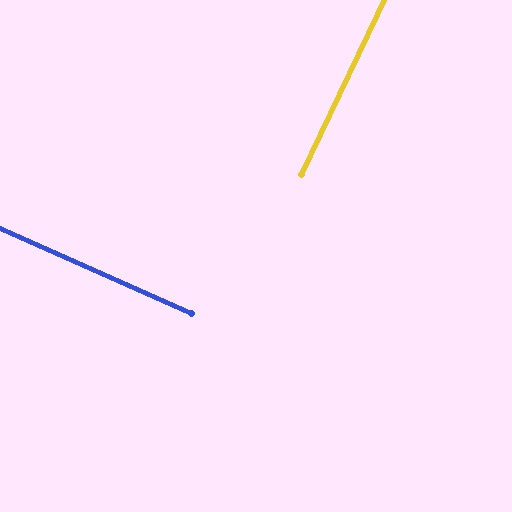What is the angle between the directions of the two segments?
Approximately 88 degrees.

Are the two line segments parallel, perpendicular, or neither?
Perpendicular — they meet at approximately 88°.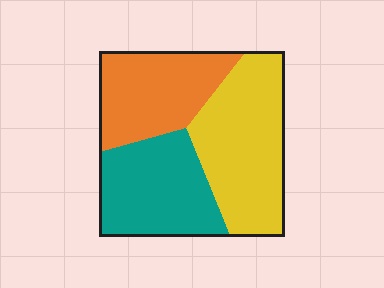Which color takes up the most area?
Yellow, at roughly 40%.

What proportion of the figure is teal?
Teal covers around 30% of the figure.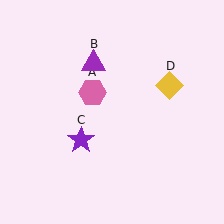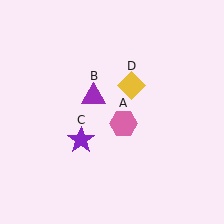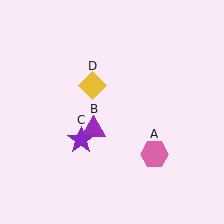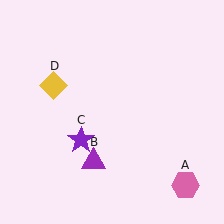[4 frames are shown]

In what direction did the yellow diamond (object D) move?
The yellow diamond (object D) moved left.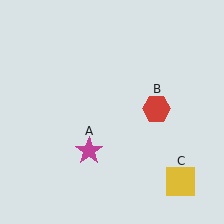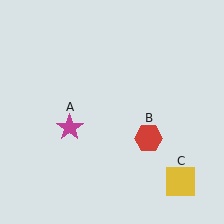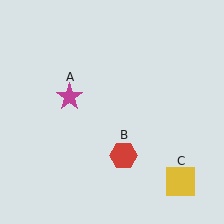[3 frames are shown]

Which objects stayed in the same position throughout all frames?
Yellow square (object C) remained stationary.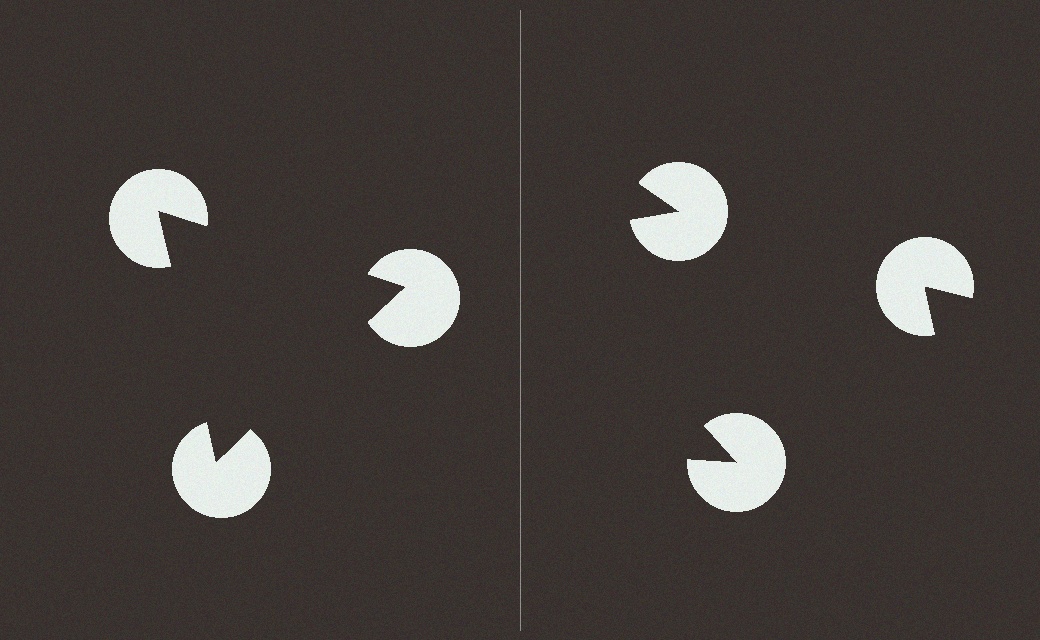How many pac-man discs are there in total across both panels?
6 — 3 on each side.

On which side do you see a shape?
An illusory triangle appears on the left side. On the right side the wedge cuts are rotated, so no coherent shape forms.